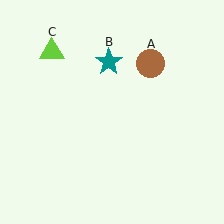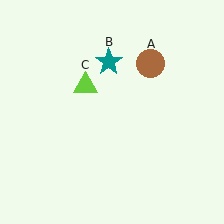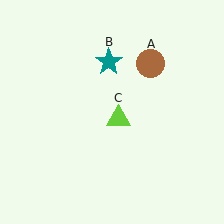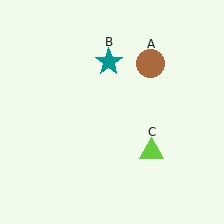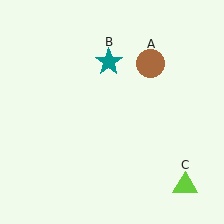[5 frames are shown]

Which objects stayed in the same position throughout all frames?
Brown circle (object A) and teal star (object B) remained stationary.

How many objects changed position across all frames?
1 object changed position: lime triangle (object C).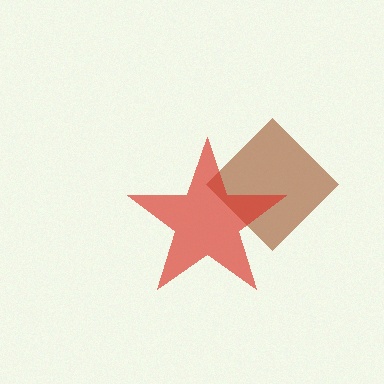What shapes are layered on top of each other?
The layered shapes are: a brown diamond, a red star.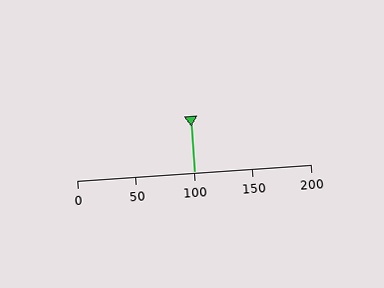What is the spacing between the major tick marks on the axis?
The major ticks are spaced 50 apart.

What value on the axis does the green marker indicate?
The marker indicates approximately 100.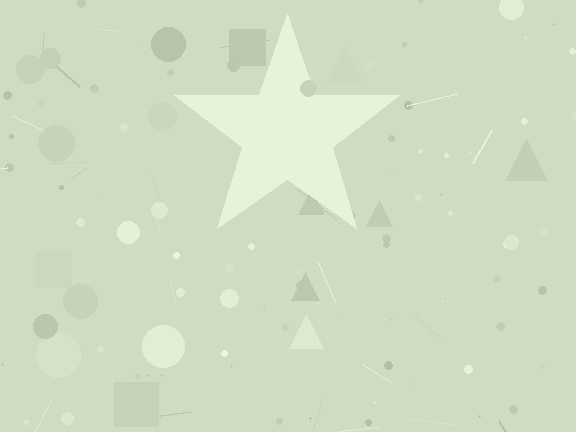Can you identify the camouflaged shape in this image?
The camouflaged shape is a star.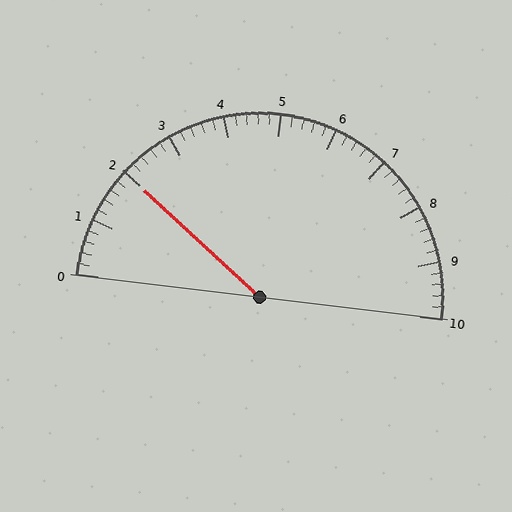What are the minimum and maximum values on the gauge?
The gauge ranges from 0 to 10.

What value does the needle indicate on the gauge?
The needle indicates approximately 2.0.